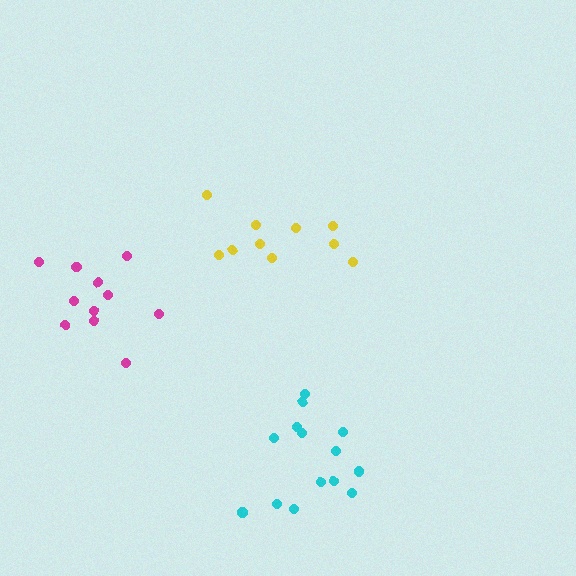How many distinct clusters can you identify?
There are 3 distinct clusters.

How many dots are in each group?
Group 1: 14 dots, Group 2: 11 dots, Group 3: 10 dots (35 total).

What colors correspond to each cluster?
The clusters are colored: cyan, magenta, yellow.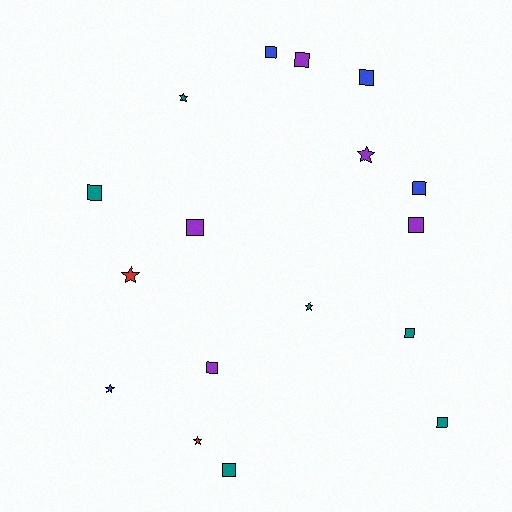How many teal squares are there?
There are 4 teal squares.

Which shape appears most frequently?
Square, with 11 objects.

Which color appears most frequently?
Teal, with 6 objects.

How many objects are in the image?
There are 17 objects.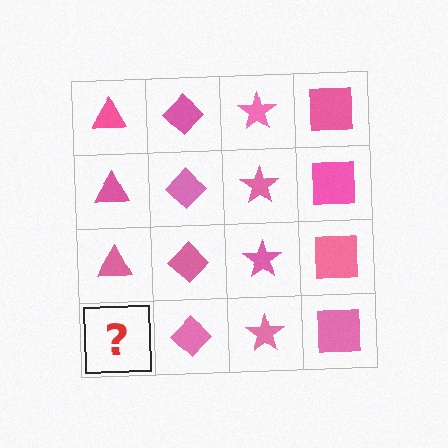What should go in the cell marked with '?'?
The missing cell should contain a pink triangle.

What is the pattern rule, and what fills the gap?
The rule is that each column has a consistent shape. The gap should be filled with a pink triangle.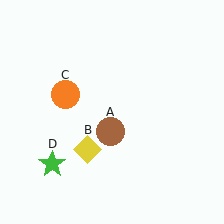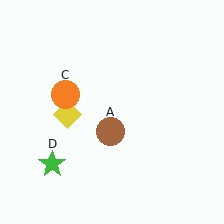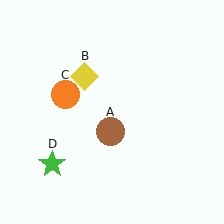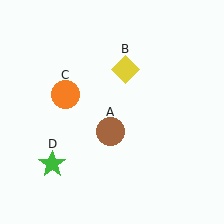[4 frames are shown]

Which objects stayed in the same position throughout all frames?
Brown circle (object A) and orange circle (object C) and green star (object D) remained stationary.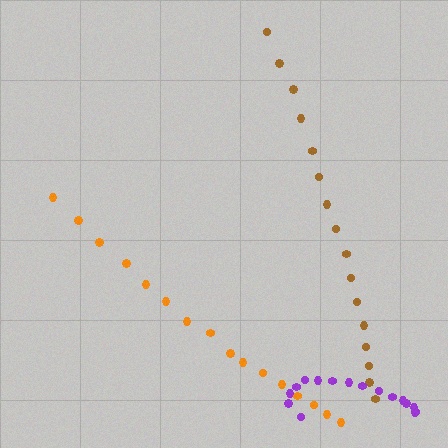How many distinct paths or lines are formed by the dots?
There are 3 distinct paths.